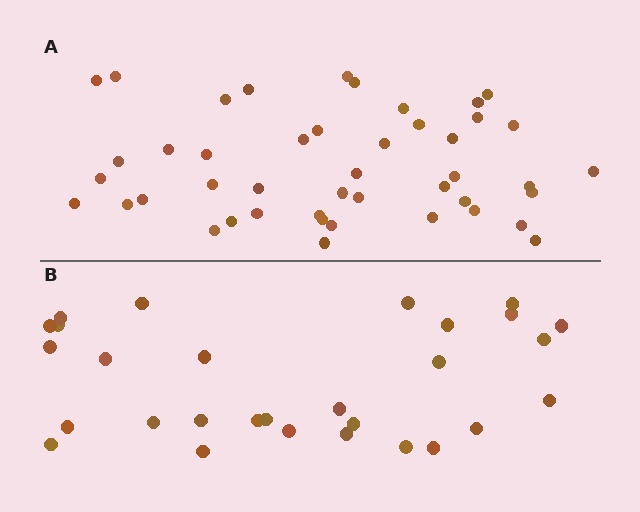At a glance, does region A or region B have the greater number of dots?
Region A (the top region) has more dots.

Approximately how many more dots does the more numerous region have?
Region A has approximately 15 more dots than region B.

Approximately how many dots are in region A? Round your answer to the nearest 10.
About 40 dots. (The exact count is 45, which rounds to 40.)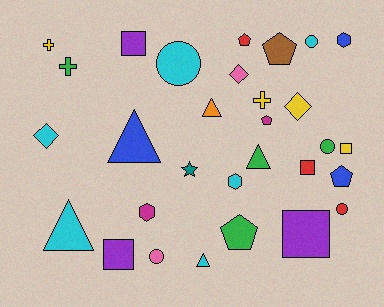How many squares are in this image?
There are 5 squares.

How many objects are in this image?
There are 30 objects.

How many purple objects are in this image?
There are 3 purple objects.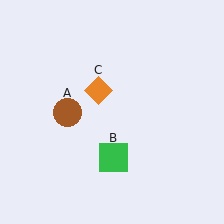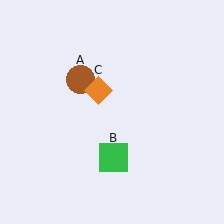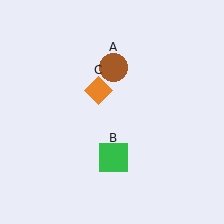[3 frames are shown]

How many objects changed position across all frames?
1 object changed position: brown circle (object A).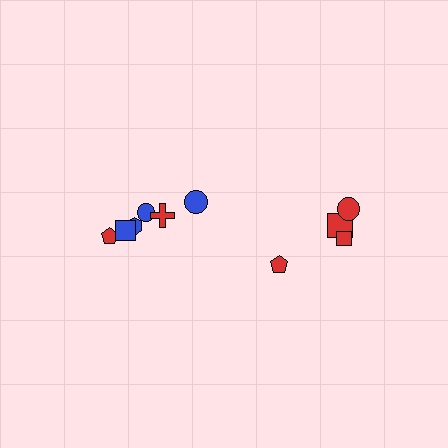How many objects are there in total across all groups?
There are 10 objects.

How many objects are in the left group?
There are 6 objects.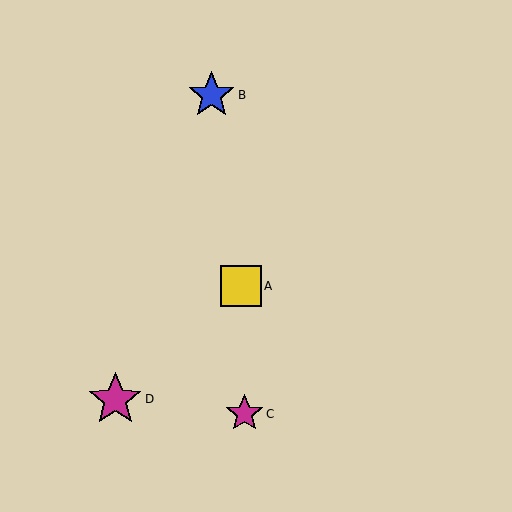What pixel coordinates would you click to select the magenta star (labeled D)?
Click at (115, 399) to select the magenta star D.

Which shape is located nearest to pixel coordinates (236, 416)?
The magenta star (labeled C) at (245, 414) is nearest to that location.